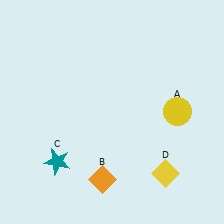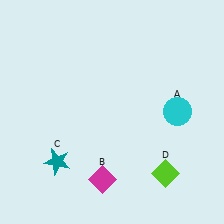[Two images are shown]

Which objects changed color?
A changed from yellow to cyan. B changed from orange to magenta. D changed from yellow to lime.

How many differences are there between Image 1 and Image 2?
There are 3 differences between the two images.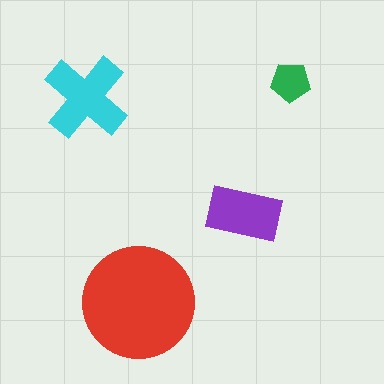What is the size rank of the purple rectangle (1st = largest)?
3rd.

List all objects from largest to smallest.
The red circle, the cyan cross, the purple rectangle, the green pentagon.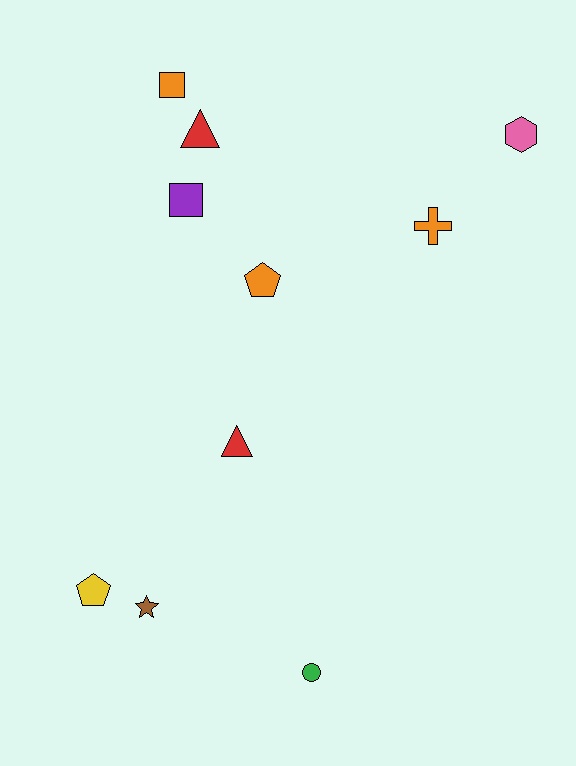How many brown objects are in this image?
There is 1 brown object.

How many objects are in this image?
There are 10 objects.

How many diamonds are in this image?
There are no diamonds.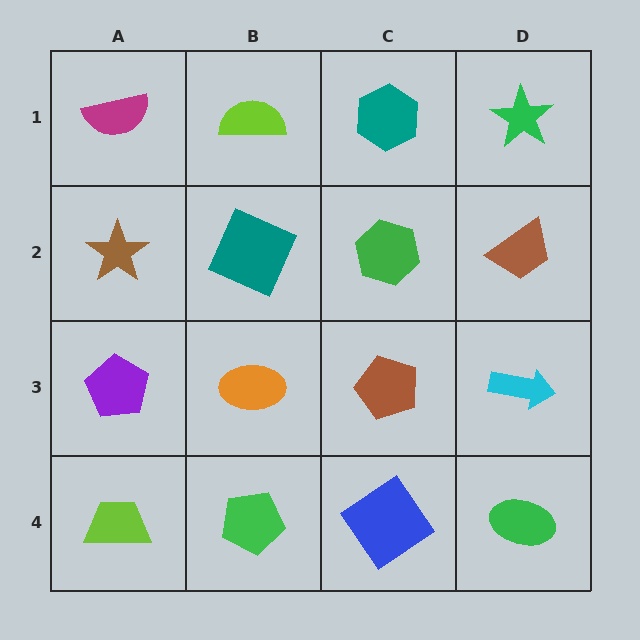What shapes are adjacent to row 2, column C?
A teal hexagon (row 1, column C), a brown pentagon (row 3, column C), a teal square (row 2, column B), a brown trapezoid (row 2, column D).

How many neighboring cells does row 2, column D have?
3.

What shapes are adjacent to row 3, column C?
A green hexagon (row 2, column C), a blue diamond (row 4, column C), an orange ellipse (row 3, column B), a cyan arrow (row 3, column D).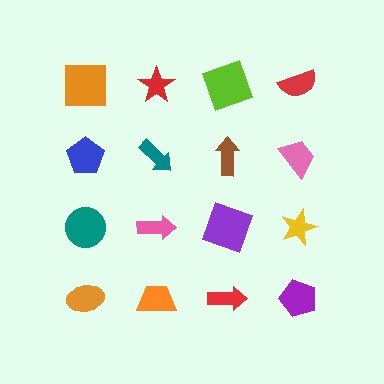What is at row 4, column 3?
A red arrow.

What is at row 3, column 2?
A pink arrow.